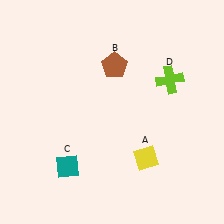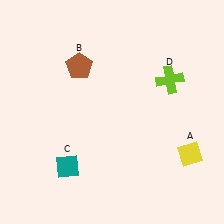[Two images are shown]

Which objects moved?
The objects that moved are: the yellow diamond (A), the brown pentagon (B).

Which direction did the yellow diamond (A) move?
The yellow diamond (A) moved right.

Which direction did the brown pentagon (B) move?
The brown pentagon (B) moved left.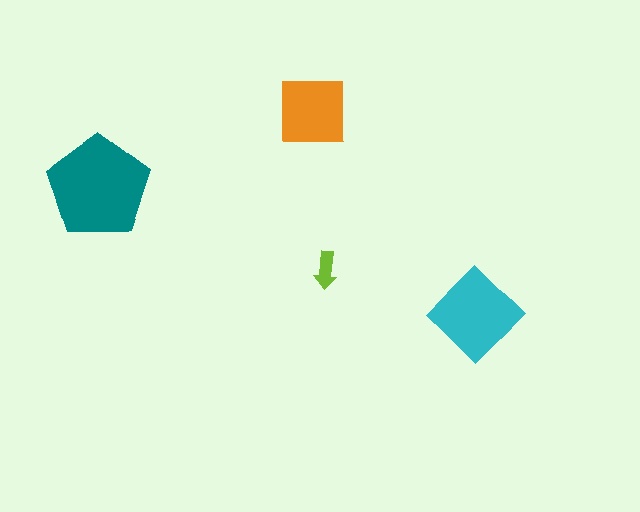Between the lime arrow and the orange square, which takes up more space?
The orange square.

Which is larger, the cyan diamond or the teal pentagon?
The teal pentagon.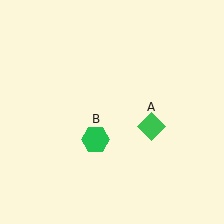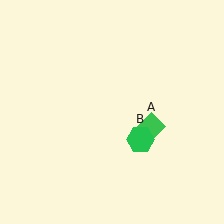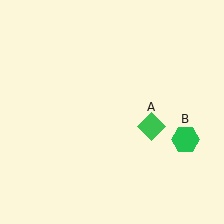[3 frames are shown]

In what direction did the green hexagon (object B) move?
The green hexagon (object B) moved right.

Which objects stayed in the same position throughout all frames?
Green diamond (object A) remained stationary.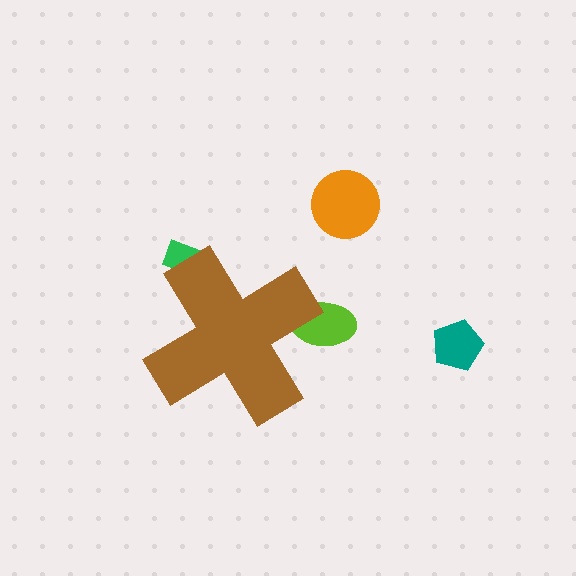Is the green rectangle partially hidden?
Yes, the green rectangle is partially hidden behind the brown cross.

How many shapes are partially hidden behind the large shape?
2 shapes are partially hidden.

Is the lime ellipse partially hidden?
Yes, the lime ellipse is partially hidden behind the brown cross.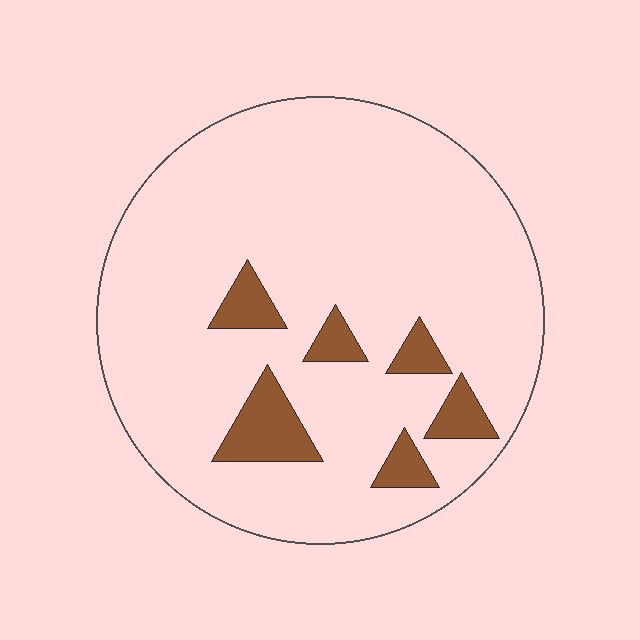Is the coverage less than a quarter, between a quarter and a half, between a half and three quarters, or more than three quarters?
Less than a quarter.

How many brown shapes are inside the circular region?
6.